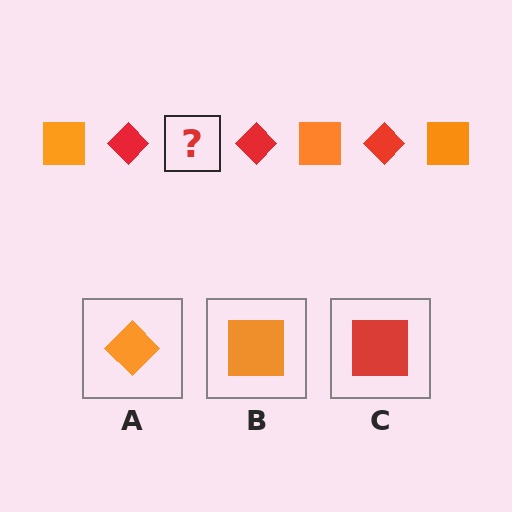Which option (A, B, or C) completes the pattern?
B.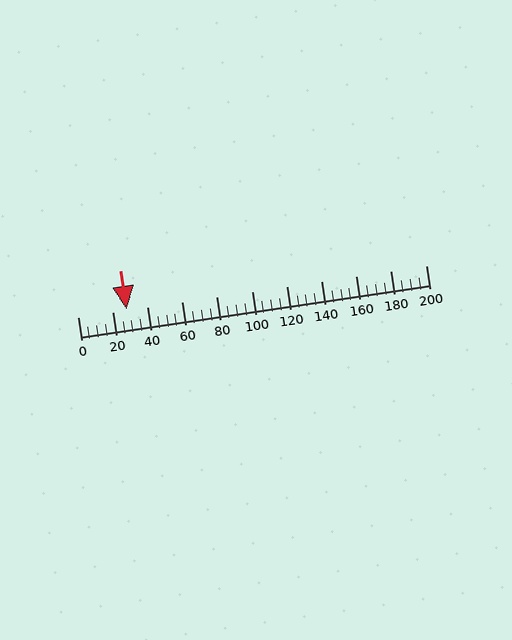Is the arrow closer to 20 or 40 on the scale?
The arrow is closer to 20.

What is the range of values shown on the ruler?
The ruler shows values from 0 to 200.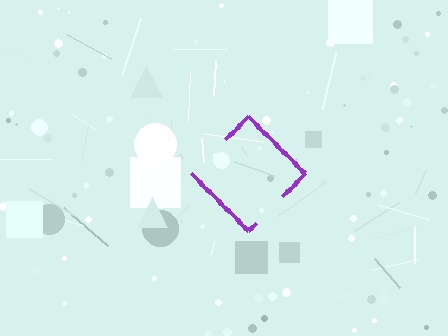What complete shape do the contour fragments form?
The contour fragments form a diamond.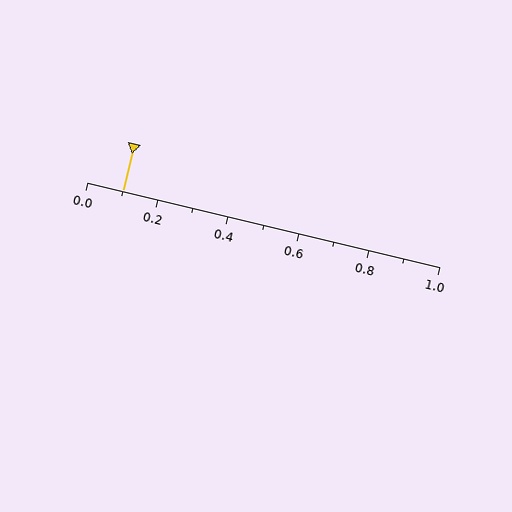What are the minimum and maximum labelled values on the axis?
The axis runs from 0.0 to 1.0.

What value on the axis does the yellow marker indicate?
The marker indicates approximately 0.1.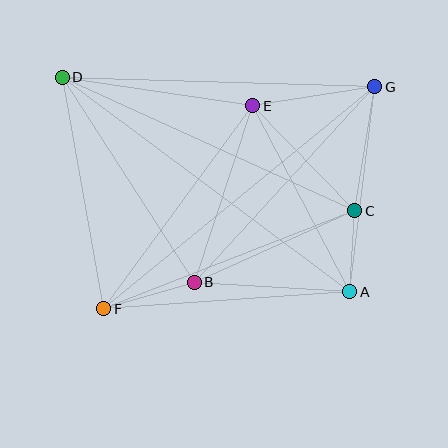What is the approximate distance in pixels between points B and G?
The distance between B and G is approximately 266 pixels.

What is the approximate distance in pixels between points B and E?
The distance between B and E is approximately 186 pixels.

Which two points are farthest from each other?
Points A and D are farthest from each other.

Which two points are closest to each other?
Points A and C are closest to each other.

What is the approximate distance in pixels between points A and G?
The distance between A and G is approximately 207 pixels.